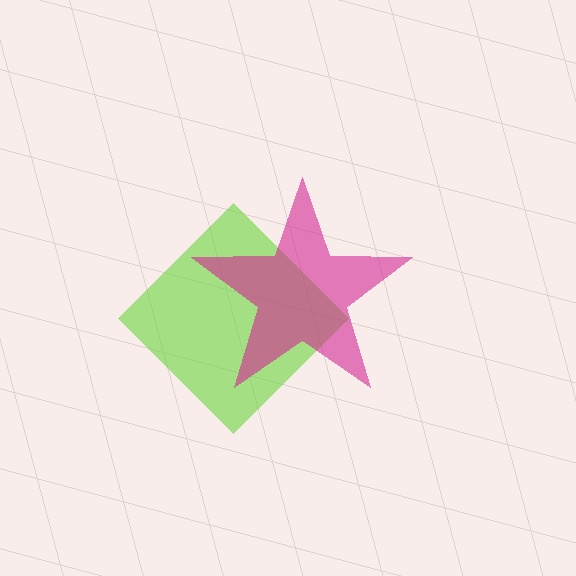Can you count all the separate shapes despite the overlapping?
Yes, there are 2 separate shapes.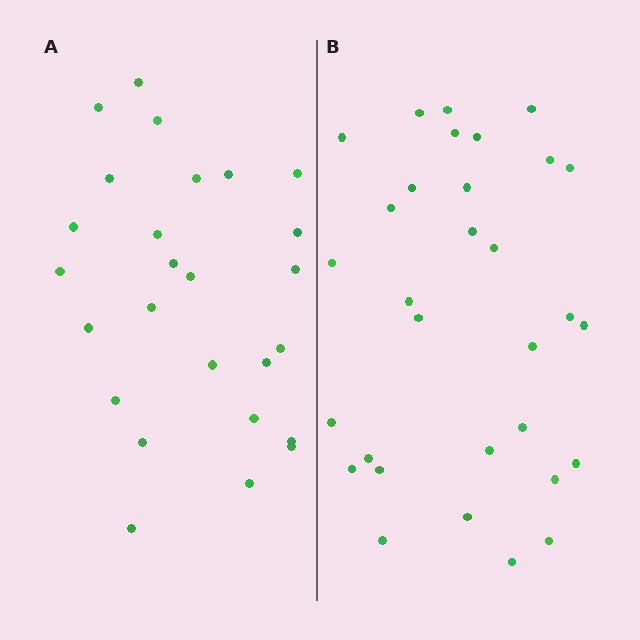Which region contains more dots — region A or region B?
Region B (the right region) has more dots.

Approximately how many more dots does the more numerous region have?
Region B has about 5 more dots than region A.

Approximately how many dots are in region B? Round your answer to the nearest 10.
About 30 dots. (The exact count is 31, which rounds to 30.)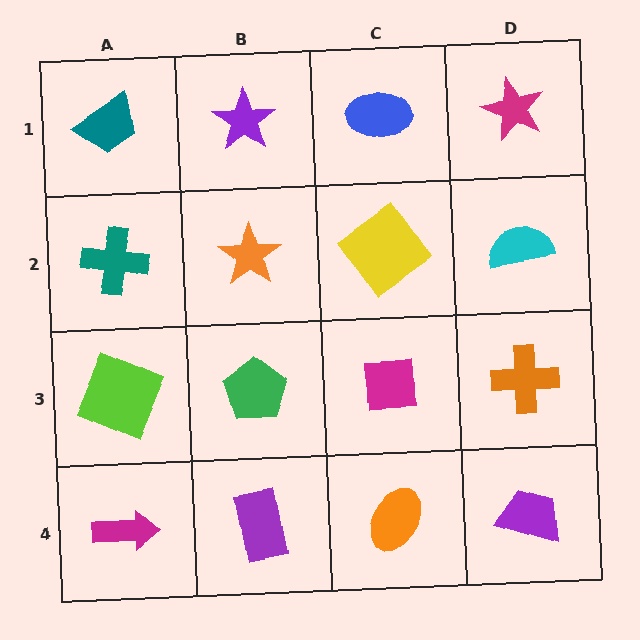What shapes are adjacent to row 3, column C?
A yellow diamond (row 2, column C), an orange ellipse (row 4, column C), a green pentagon (row 3, column B), an orange cross (row 3, column D).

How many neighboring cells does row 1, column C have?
3.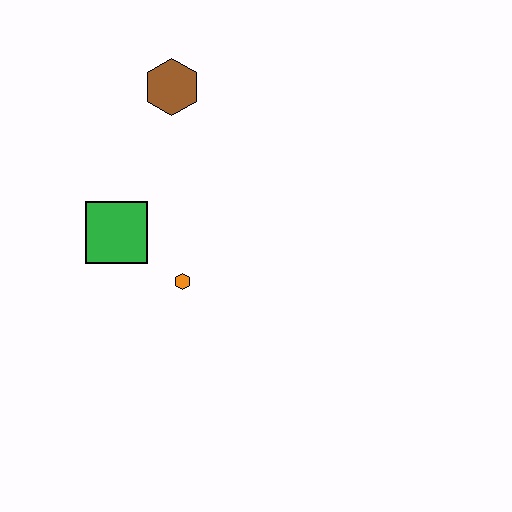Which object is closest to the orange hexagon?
The green square is closest to the orange hexagon.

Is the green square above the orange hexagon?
Yes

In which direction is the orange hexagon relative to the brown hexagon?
The orange hexagon is below the brown hexagon.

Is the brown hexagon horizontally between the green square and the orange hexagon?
Yes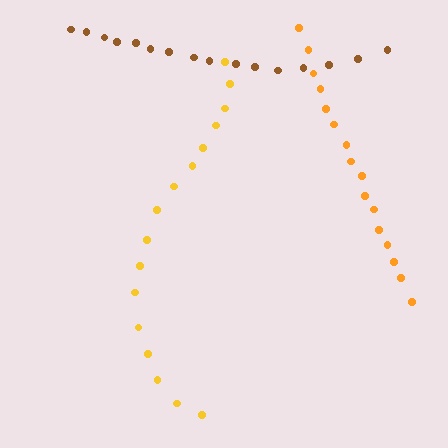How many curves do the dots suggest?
There are 3 distinct paths.